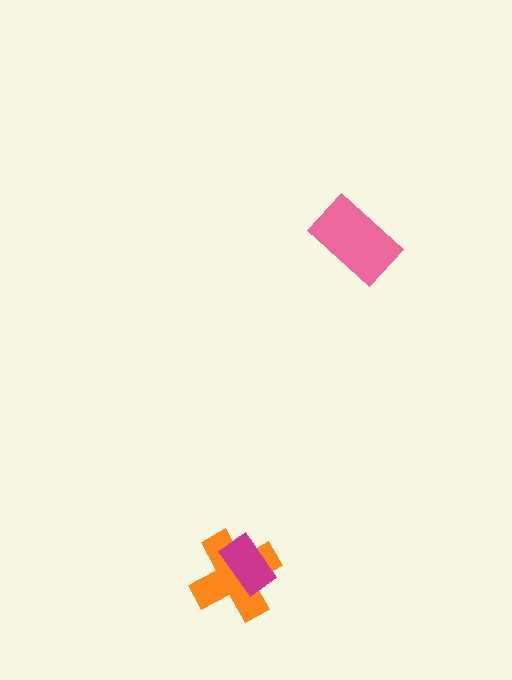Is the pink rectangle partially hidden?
No, no other shape covers it.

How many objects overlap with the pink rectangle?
0 objects overlap with the pink rectangle.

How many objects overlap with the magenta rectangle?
1 object overlaps with the magenta rectangle.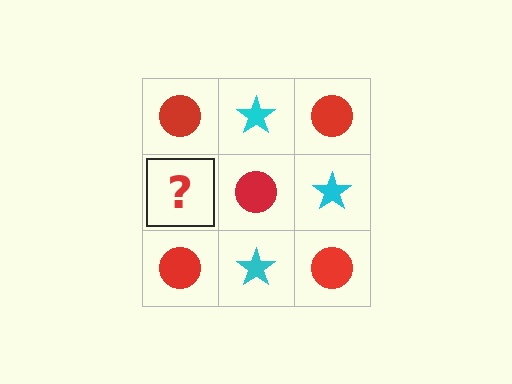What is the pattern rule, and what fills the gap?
The rule is that it alternates red circle and cyan star in a checkerboard pattern. The gap should be filled with a cyan star.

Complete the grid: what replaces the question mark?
The question mark should be replaced with a cyan star.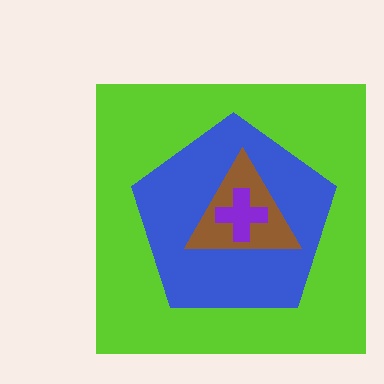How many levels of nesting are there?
4.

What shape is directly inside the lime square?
The blue pentagon.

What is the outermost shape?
The lime square.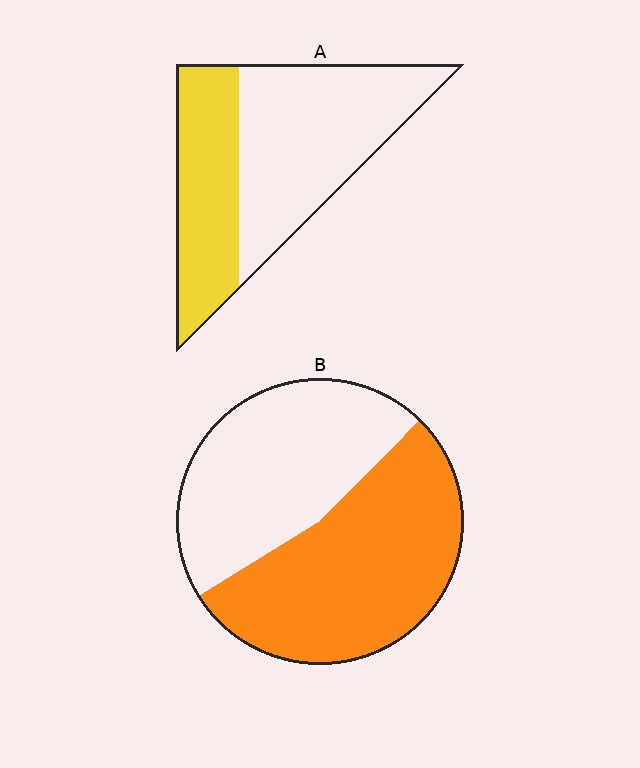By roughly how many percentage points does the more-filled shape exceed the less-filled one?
By roughly 15 percentage points (B over A).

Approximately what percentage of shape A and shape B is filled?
A is approximately 40% and B is approximately 55%.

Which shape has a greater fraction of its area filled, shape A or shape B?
Shape B.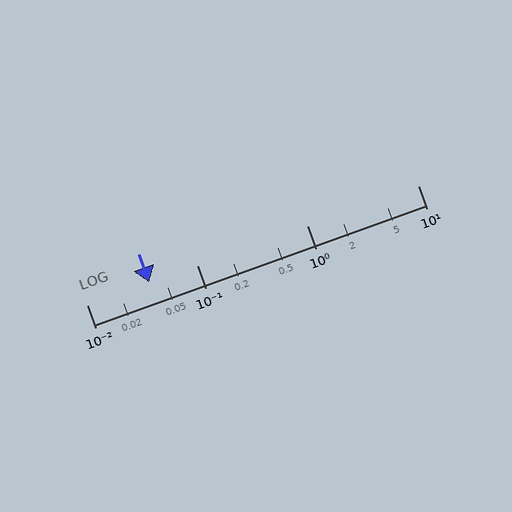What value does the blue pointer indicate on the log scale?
The pointer indicates approximately 0.037.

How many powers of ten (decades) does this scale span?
The scale spans 3 decades, from 0.01 to 10.